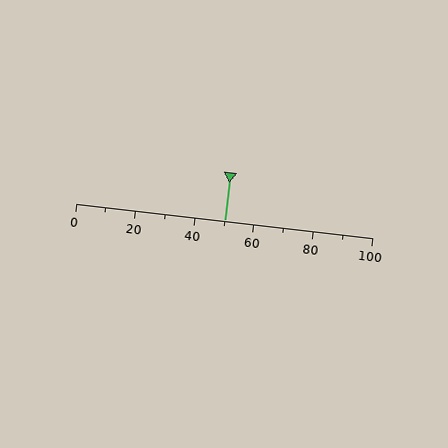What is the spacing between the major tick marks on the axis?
The major ticks are spaced 20 apart.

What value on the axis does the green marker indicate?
The marker indicates approximately 50.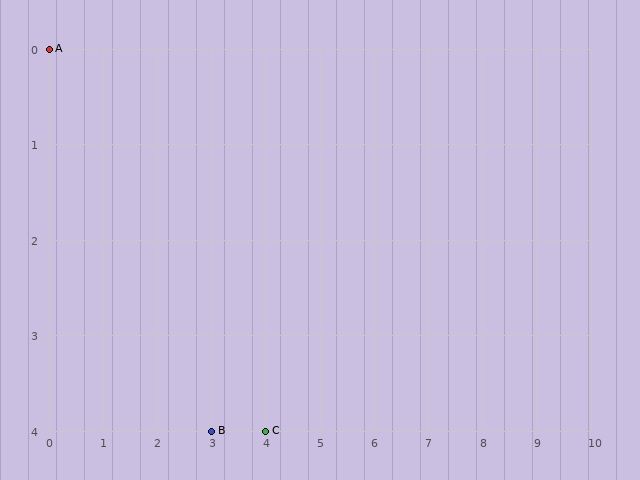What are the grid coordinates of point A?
Point A is at grid coordinates (0, 0).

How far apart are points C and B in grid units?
Points C and B are 1 column apart.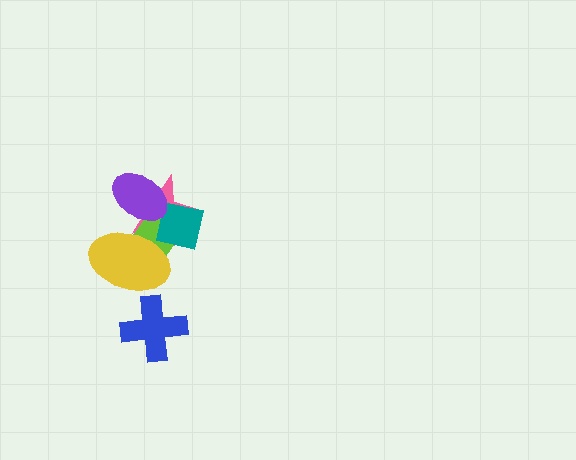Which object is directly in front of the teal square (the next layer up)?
The purple ellipse is directly in front of the teal square.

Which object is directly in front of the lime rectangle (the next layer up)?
The teal square is directly in front of the lime rectangle.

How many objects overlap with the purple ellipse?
3 objects overlap with the purple ellipse.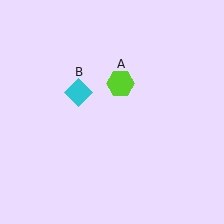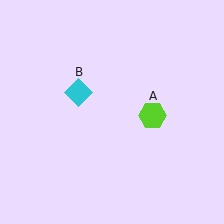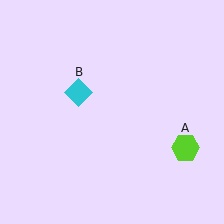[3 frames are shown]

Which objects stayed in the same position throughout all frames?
Cyan diamond (object B) remained stationary.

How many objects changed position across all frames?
1 object changed position: lime hexagon (object A).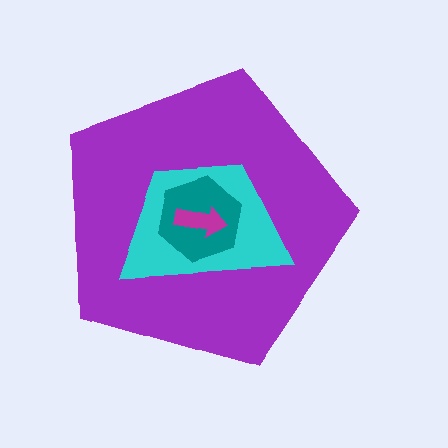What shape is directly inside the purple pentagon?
The cyan trapezoid.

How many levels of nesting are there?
4.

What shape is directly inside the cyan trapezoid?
The teal hexagon.